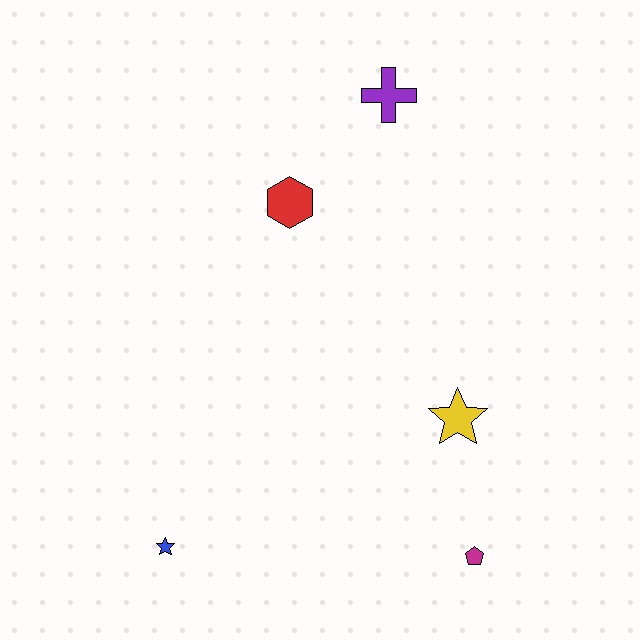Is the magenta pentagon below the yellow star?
Yes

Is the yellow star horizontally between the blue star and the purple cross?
No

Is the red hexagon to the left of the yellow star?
Yes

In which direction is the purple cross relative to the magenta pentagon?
The purple cross is above the magenta pentagon.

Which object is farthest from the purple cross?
The blue star is farthest from the purple cross.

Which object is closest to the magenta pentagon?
The yellow star is closest to the magenta pentagon.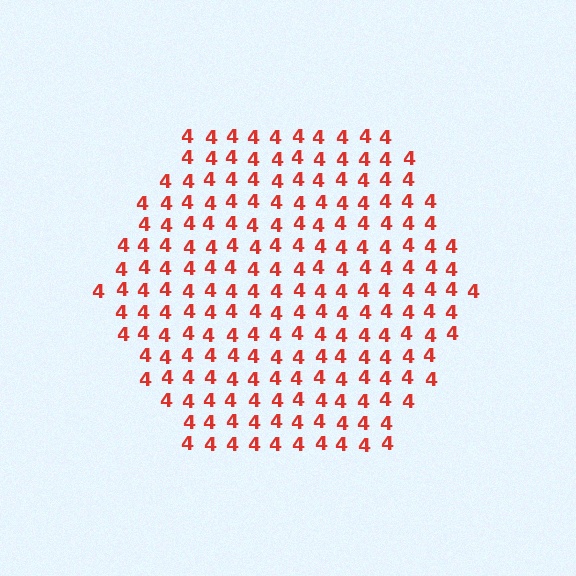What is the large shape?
The large shape is a hexagon.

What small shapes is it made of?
It is made of small digit 4's.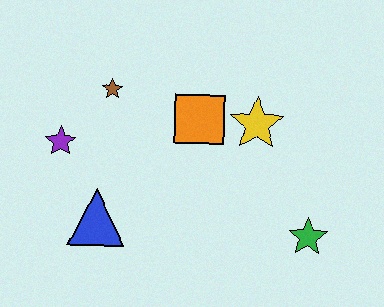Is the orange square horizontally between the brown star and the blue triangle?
No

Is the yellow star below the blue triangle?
No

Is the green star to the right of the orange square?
Yes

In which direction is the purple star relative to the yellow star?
The purple star is to the left of the yellow star.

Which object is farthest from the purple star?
The green star is farthest from the purple star.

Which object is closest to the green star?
The yellow star is closest to the green star.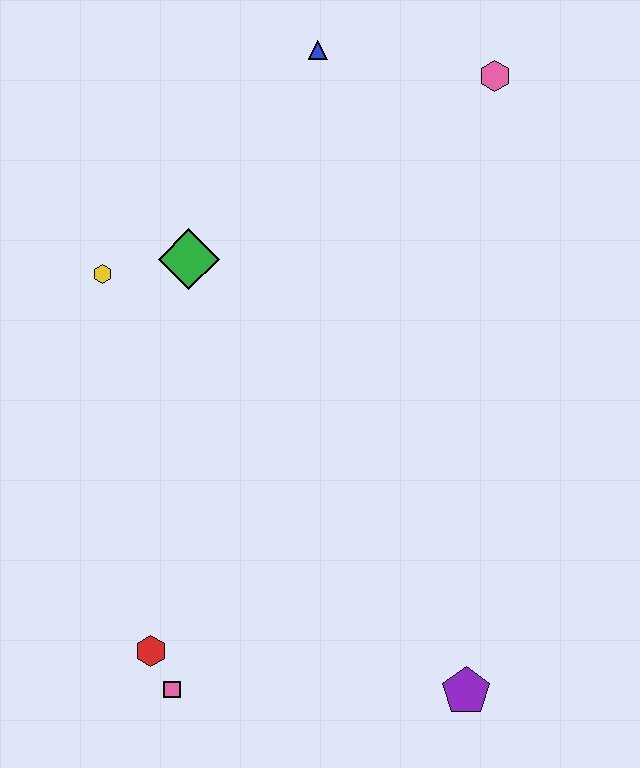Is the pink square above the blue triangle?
No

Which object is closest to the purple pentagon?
The pink square is closest to the purple pentagon.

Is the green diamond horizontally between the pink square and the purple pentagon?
Yes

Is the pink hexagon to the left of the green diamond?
No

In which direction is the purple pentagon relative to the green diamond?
The purple pentagon is below the green diamond.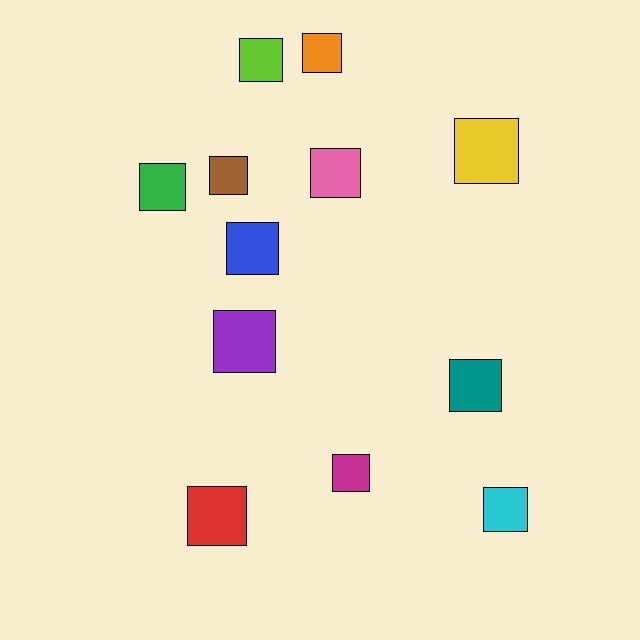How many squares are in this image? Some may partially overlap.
There are 12 squares.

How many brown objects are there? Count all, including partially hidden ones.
There is 1 brown object.